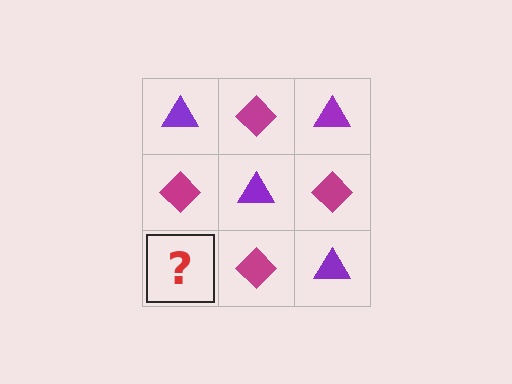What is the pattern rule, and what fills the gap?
The rule is that it alternates purple triangle and magenta diamond in a checkerboard pattern. The gap should be filled with a purple triangle.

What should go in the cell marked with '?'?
The missing cell should contain a purple triangle.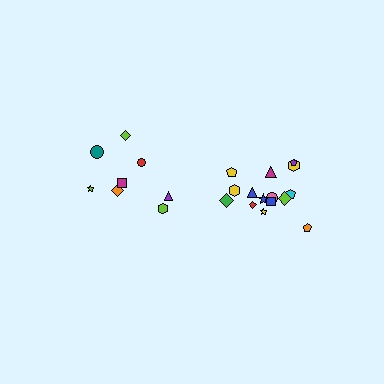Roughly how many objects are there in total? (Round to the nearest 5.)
Roughly 25 objects in total.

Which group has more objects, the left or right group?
The right group.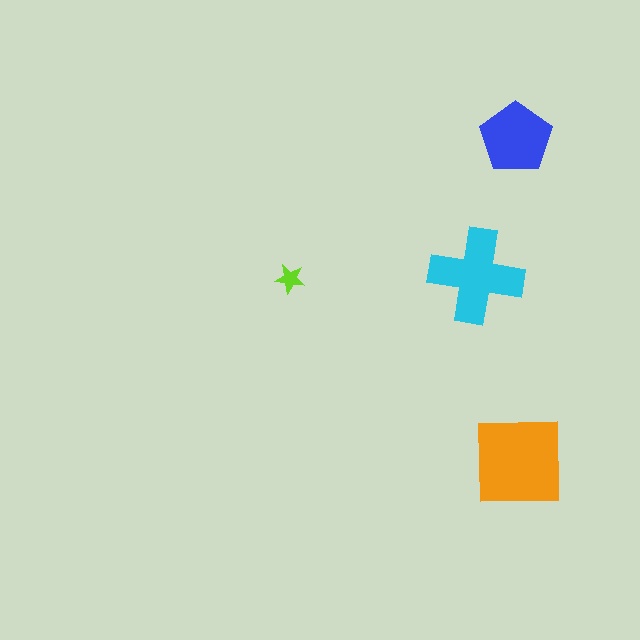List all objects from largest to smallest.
The orange square, the cyan cross, the blue pentagon, the lime star.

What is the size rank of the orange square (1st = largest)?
1st.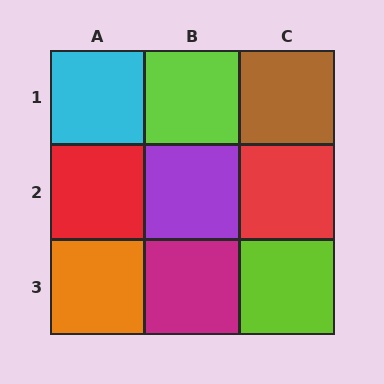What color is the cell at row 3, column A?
Orange.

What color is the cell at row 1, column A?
Cyan.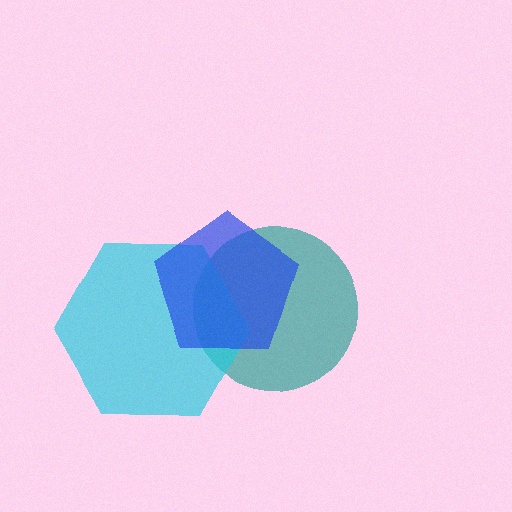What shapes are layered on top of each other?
The layered shapes are: a teal circle, a cyan hexagon, a blue pentagon.